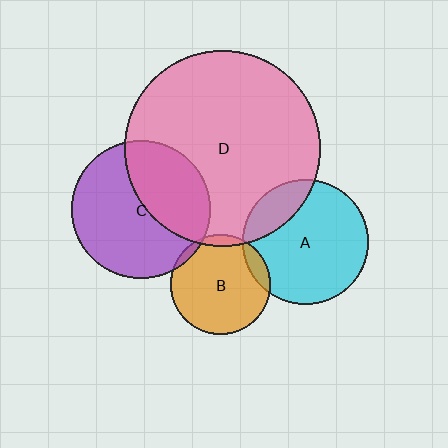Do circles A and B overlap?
Yes.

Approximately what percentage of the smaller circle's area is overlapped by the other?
Approximately 10%.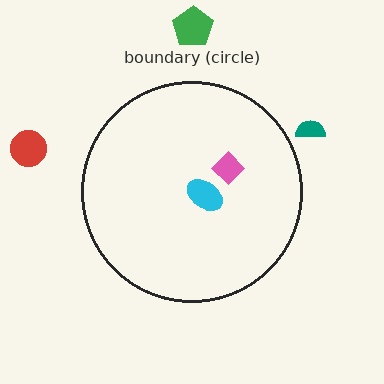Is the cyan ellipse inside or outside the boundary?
Inside.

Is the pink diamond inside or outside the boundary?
Inside.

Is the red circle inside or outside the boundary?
Outside.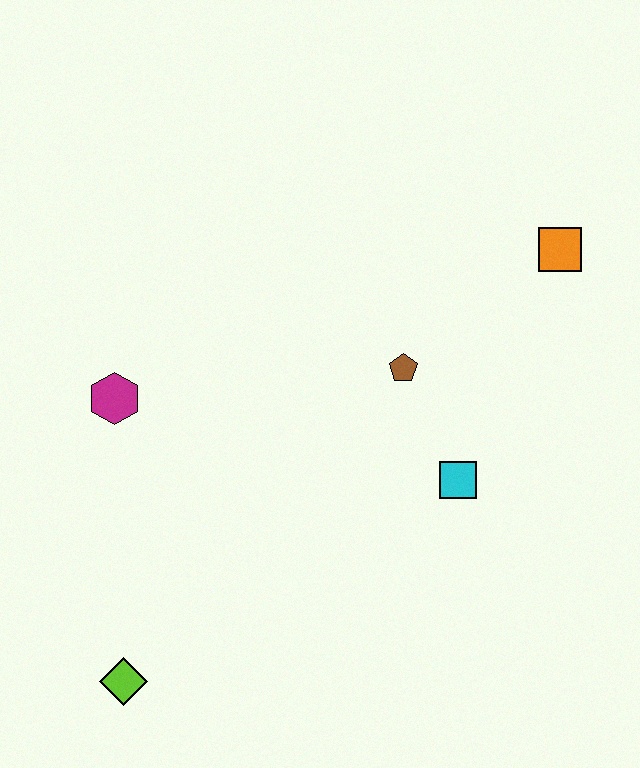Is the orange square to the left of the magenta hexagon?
No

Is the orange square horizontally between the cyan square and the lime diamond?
No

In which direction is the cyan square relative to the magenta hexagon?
The cyan square is to the right of the magenta hexagon.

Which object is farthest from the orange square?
The lime diamond is farthest from the orange square.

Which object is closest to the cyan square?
The brown pentagon is closest to the cyan square.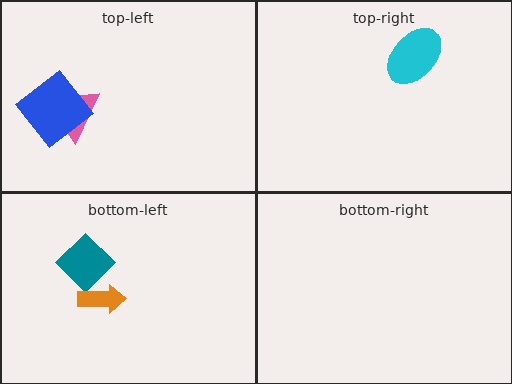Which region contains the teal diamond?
The bottom-left region.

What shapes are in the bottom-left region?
The teal diamond, the orange arrow.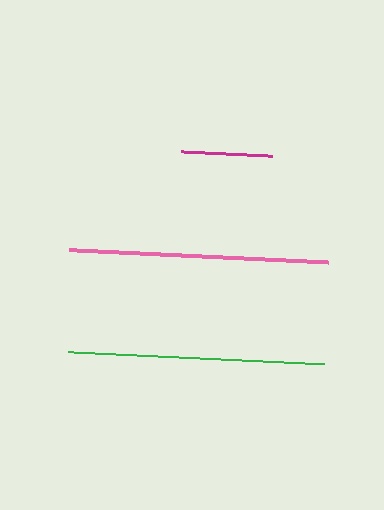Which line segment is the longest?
The pink line is the longest at approximately 259 pixels.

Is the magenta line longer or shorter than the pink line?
The pink line is longer than the magenta line.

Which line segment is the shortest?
The magenta line is the shortest at approximately 91 pixels.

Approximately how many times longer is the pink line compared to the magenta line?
The pink line is approximately 2.9 times the length of the magenta line.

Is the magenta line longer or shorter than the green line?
The green line is longer than the magenta line.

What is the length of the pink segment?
The pink segment is approximately 259 pixels long.